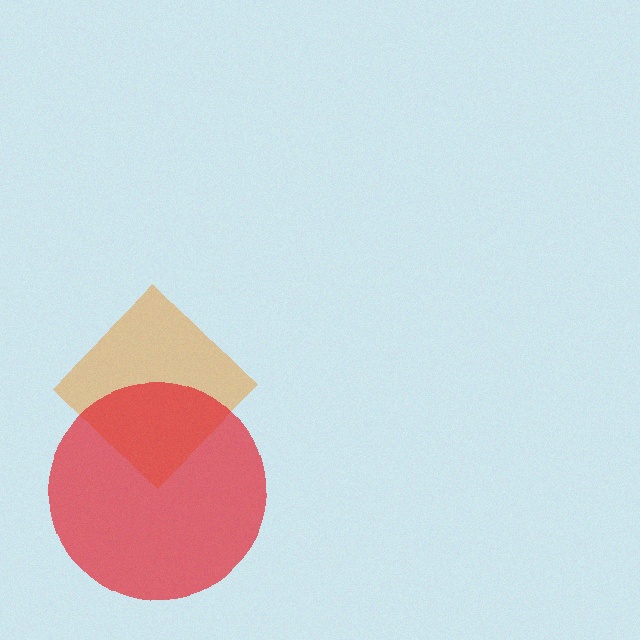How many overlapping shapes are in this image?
There are 2 overlapping shapes in the image.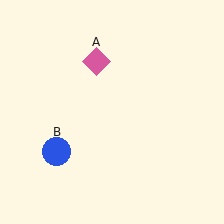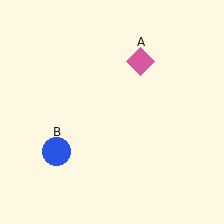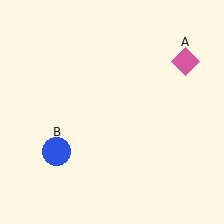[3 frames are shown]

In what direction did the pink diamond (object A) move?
The pink diamond (object A) moved right.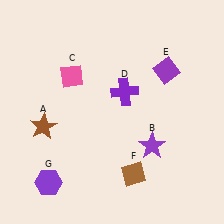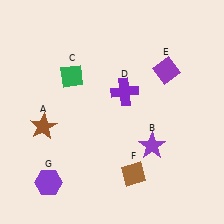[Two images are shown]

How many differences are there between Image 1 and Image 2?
There is 1 difference between the two images.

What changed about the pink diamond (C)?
In Image 1, C is pink. In Image 2, it changed to green.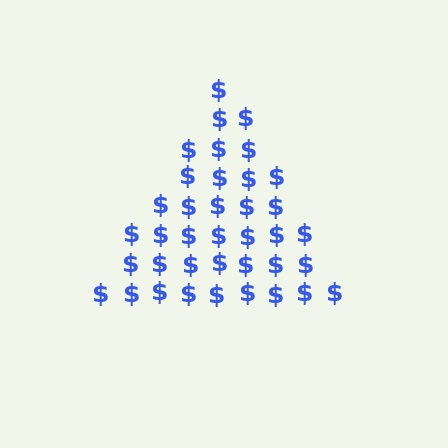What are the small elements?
The small elements are dollar signs.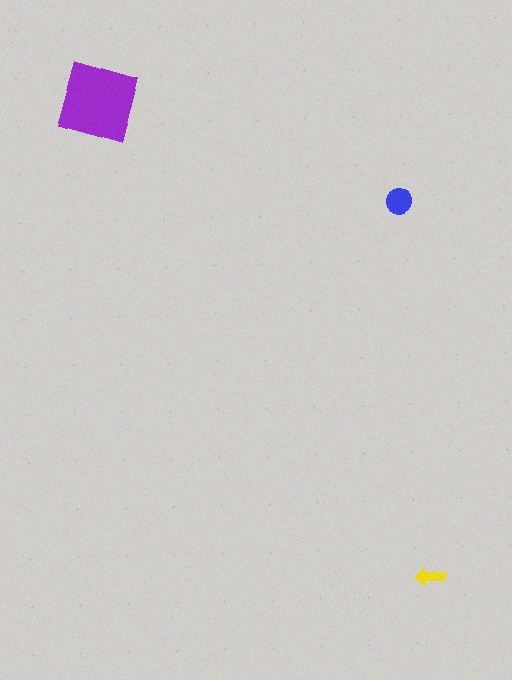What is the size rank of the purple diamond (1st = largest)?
1st.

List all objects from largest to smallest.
The purple diamond, the blue circle, the yellow arrow.